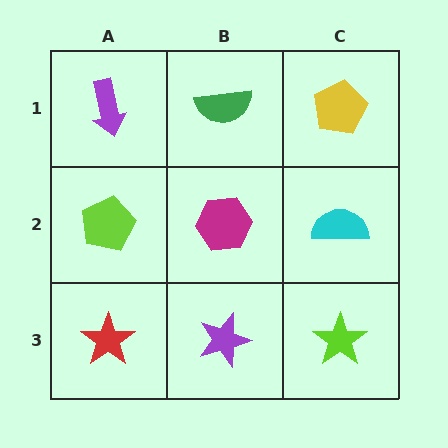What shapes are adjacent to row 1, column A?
A lime pentagon (row 2, column A), a green semicircle (row 1, column B).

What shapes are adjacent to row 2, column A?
A purple arrow (row 1, column A), a red star (row 3, column A), a magenta hexagon (row 2, column B).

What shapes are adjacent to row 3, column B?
A magenta hexagon (row 2, column B), a red star (row 3, column A), a lime star (row 3, column C).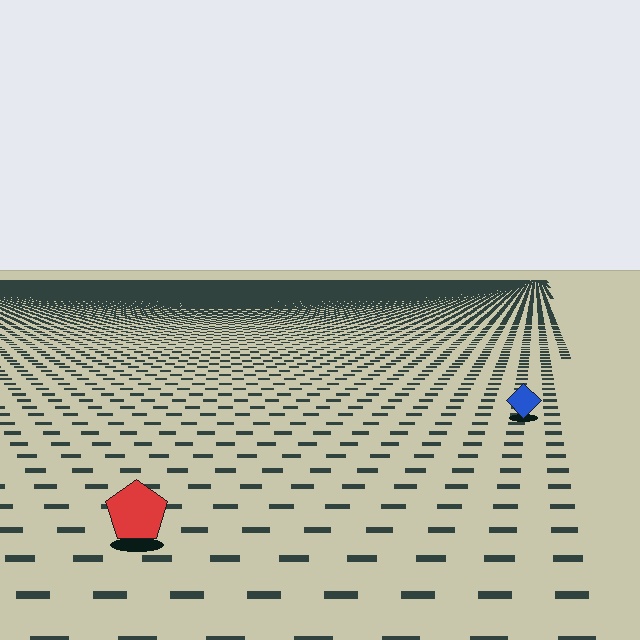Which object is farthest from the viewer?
The blue diamond is farthest from the viewer. It appears smaller and the ground texture around it is denser.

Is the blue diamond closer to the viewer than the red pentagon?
No. The red pentagon is closer — you can tell from the texture gradient: the ground texture is coarser near it.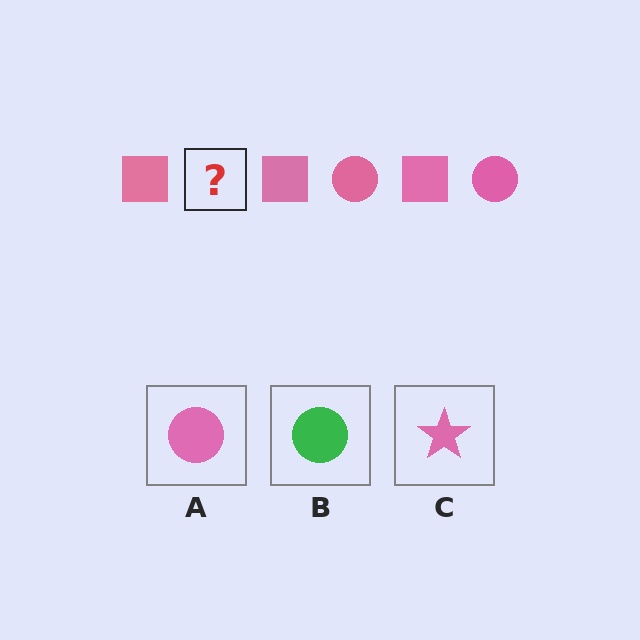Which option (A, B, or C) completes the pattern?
A.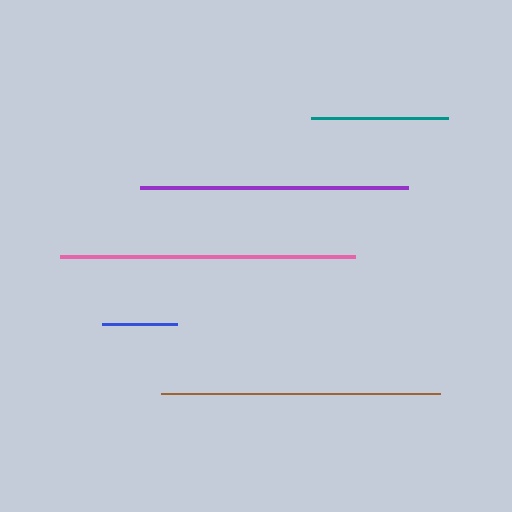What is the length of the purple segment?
The purple segment is approximately 268 pixels long.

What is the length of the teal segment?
The teal segment is approximately 137 pixels long.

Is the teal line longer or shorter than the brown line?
The brown line is longer than the teal line.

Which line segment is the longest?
The pink line is the longest at approximately 295 pixels.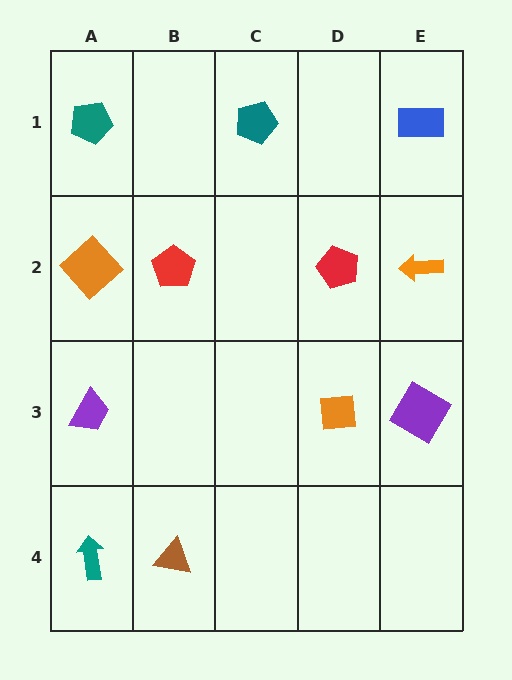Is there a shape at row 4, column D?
No, that cell is empty.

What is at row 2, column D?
A red pentagon.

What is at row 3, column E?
A purple diamond.